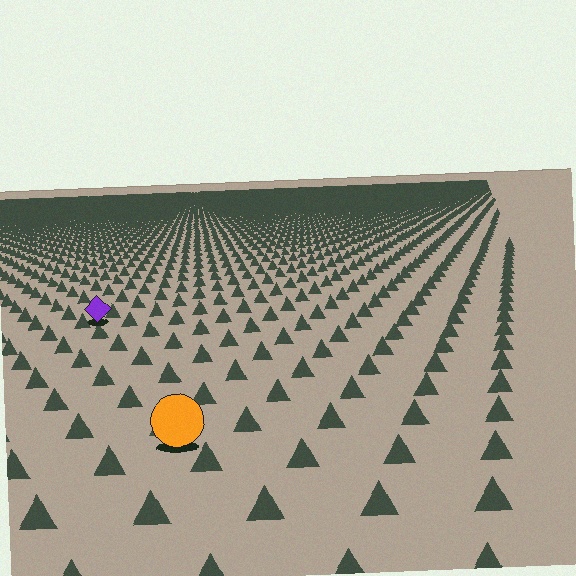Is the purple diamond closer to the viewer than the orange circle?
No. The orange circle is closer — you can tell from the texture gradient: the ground texture is coarser near it.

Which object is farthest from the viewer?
The purple diamond is farthest from the viewer. It appears smaller and the ground texture around it is denser.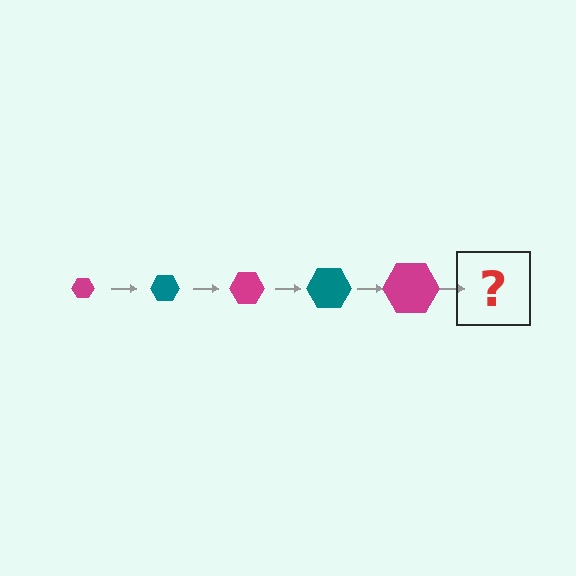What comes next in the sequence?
The next element should be a teal hexagon, larger than the previous one.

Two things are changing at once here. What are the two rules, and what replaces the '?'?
The two rules are that the hexagon grows larger each step and the color cycles through magenta and teal. The '?' should be a teal hexagon, larger than the previous one.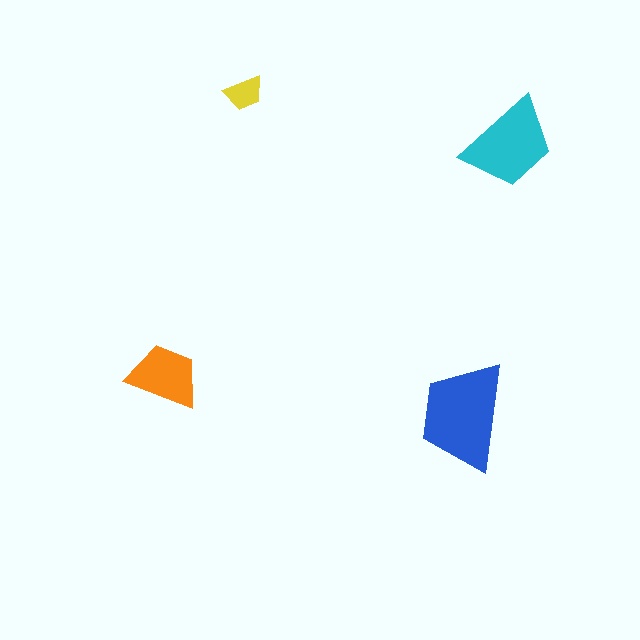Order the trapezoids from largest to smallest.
the blue one, the cyan one, the orange one, the yellow one.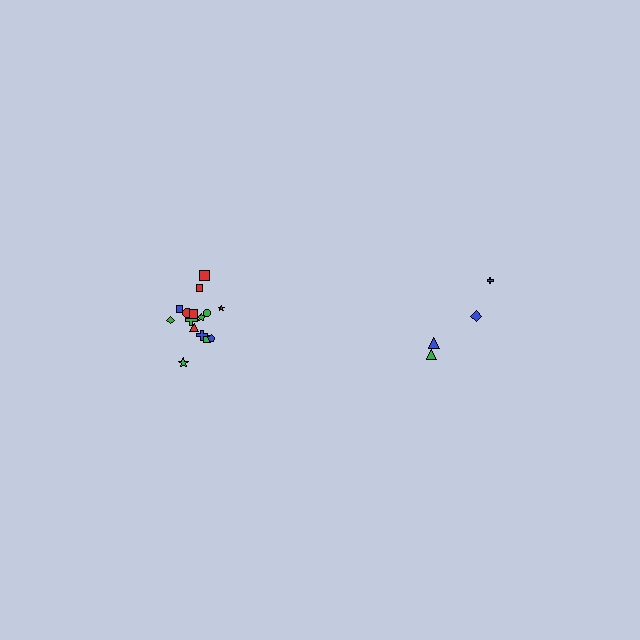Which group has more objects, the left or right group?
The left group.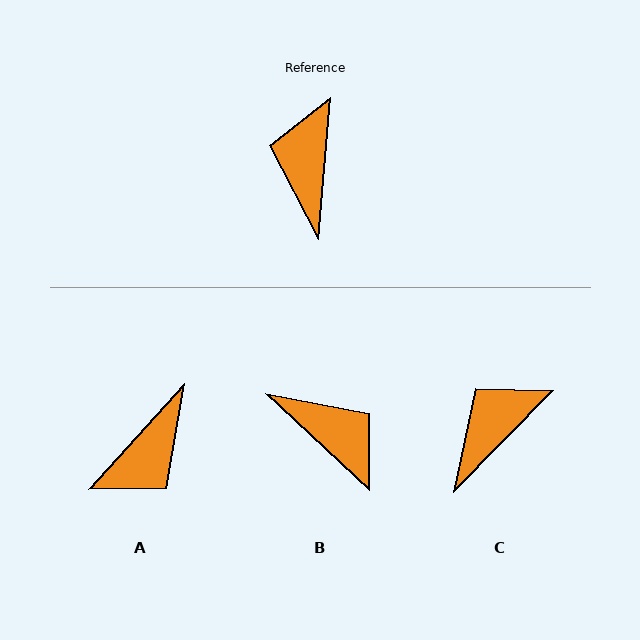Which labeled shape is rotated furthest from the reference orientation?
A, about 143 degrees away.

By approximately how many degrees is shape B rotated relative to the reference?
Approximately 128 degrees clockwise.